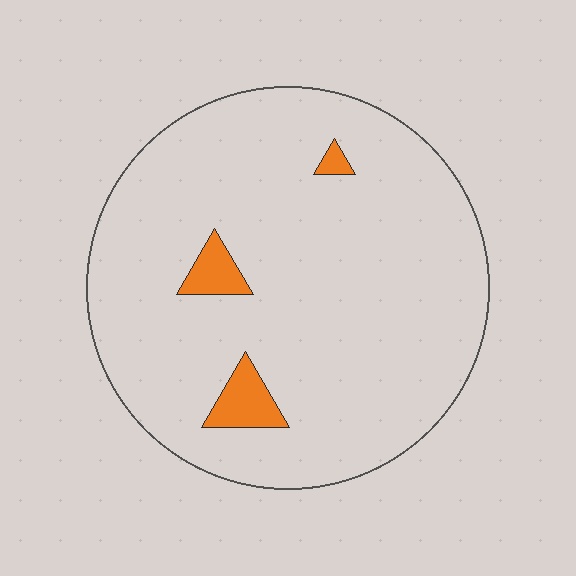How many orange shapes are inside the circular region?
3.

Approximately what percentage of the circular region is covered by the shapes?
Approximately 5%.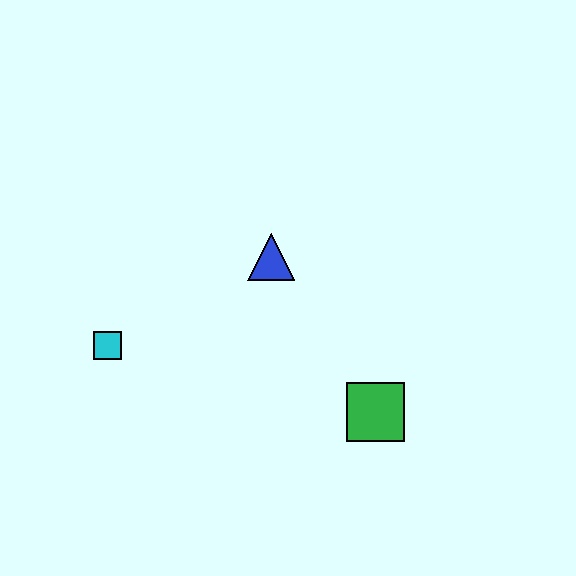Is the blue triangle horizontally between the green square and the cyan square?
Yes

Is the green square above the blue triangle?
No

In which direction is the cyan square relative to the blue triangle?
The cyan square is to the left of the blue triangle.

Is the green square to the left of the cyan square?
No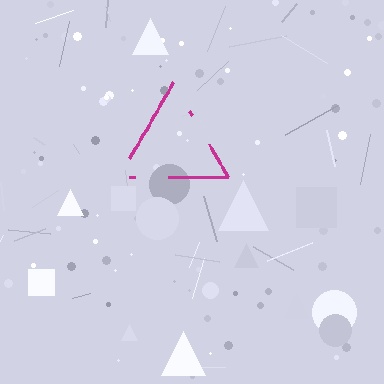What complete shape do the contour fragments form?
The contour fragments form a triangle.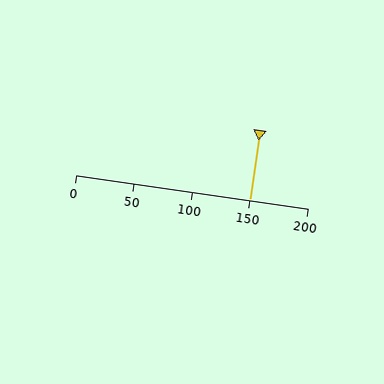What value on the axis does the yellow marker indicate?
The marker indicates approximately 150.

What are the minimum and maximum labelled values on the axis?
The axis runs from 0 to 200.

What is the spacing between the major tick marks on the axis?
The major ticks are spaced 50 apart.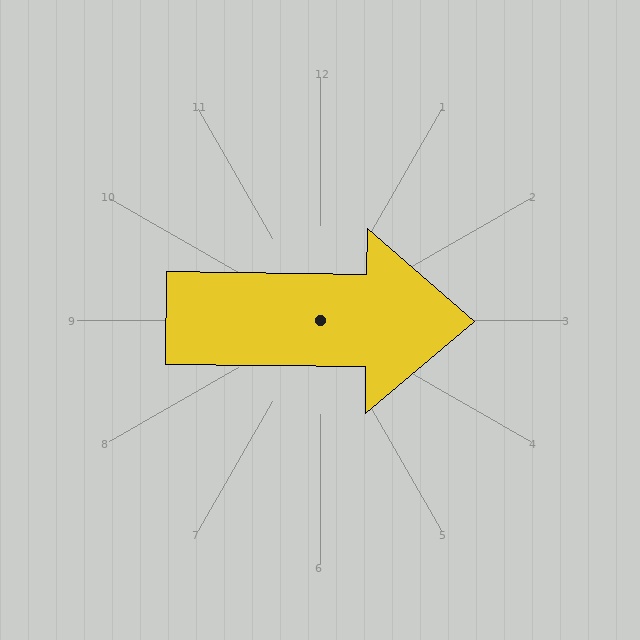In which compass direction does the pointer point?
East.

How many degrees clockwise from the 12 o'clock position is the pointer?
Approximately 91 degrees.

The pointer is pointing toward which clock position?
Roughly 3 o'clock.